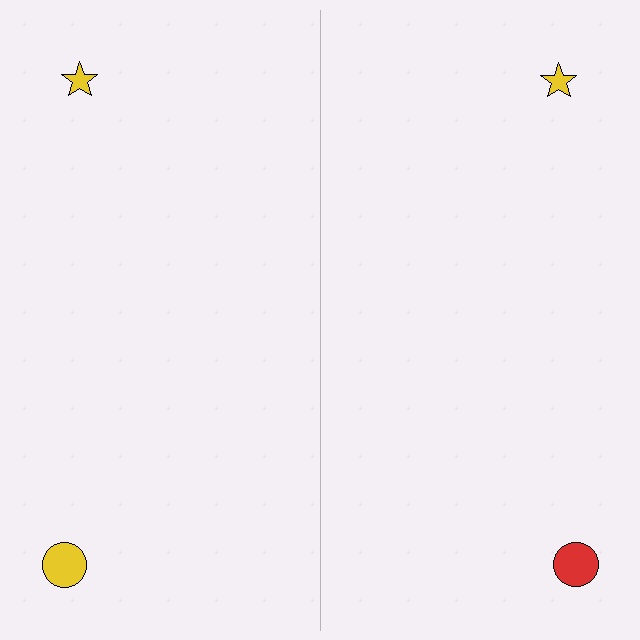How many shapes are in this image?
There are 4 shapes in this image.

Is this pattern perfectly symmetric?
No, the pattern is not perfectly symmetric. The red circle on the right side breaks the symmetry — its mirror counterpart is yellow.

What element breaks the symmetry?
The red circle on the right side breaks the symmetry — its mirror counterpart is yellow.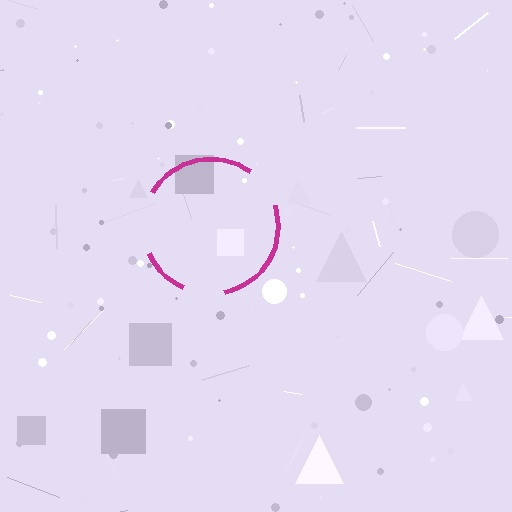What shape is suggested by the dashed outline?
The dashed outline suggests a circle.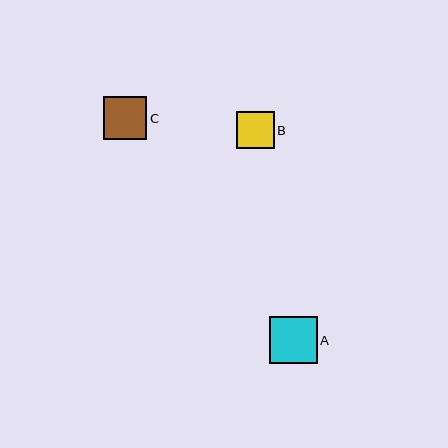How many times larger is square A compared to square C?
Square A is approximately 1.1 times the size of square C.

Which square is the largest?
Square A is the largest with a size of approximately 47 pixels.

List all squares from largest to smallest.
From largest to smallest: A, C, B.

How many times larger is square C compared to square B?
Square C is approximately 1.1 times the size of square B.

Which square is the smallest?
Square B is the smallest with a size of approximately 38 pixels.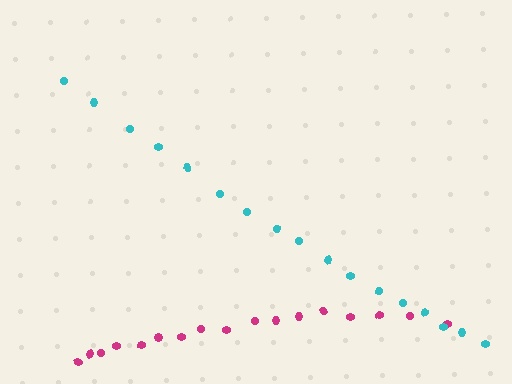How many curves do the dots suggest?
There are 2 distinct paths.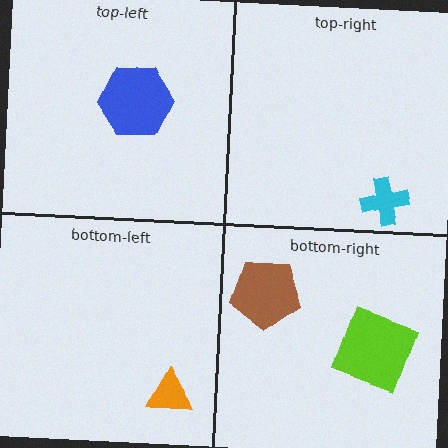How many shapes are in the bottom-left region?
1.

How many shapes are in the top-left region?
1.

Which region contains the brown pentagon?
The bottom-right region.